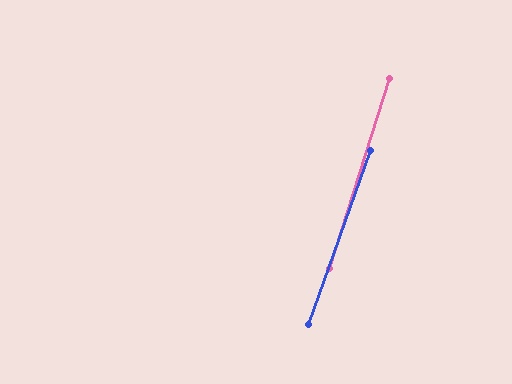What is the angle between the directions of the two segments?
Approximately 2 degrees.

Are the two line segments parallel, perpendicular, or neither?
Parallel — their directions differ by only 1.9°.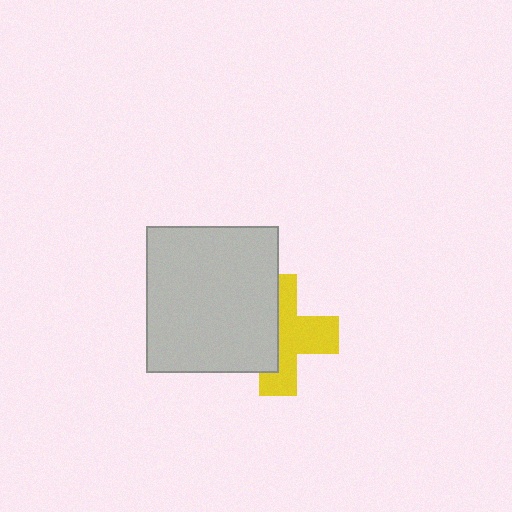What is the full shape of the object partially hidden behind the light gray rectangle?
The partially hidden object is a yellow cross.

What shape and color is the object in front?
The object in front is a light gray rectangle.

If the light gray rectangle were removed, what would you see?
You would see the complete yellow cross.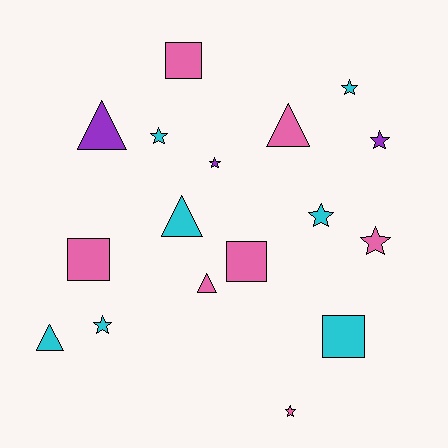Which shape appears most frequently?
Star, with 8 objects.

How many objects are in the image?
There are 17 objects.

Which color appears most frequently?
Cyan, with 7 objects.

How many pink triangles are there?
There are 2 pink triangles.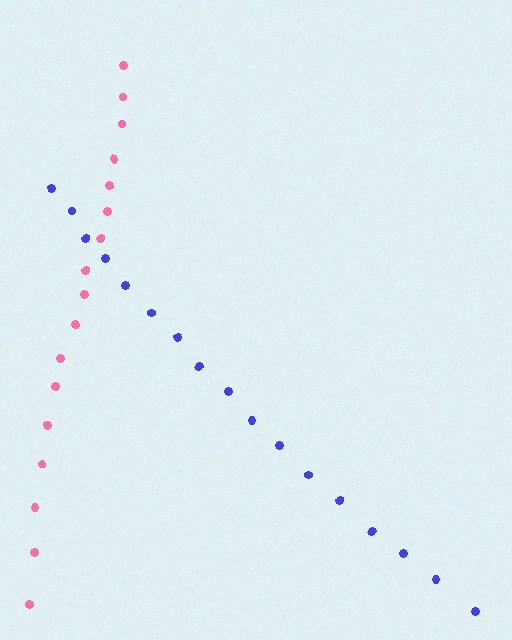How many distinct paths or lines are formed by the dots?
There are 2 distinct paths.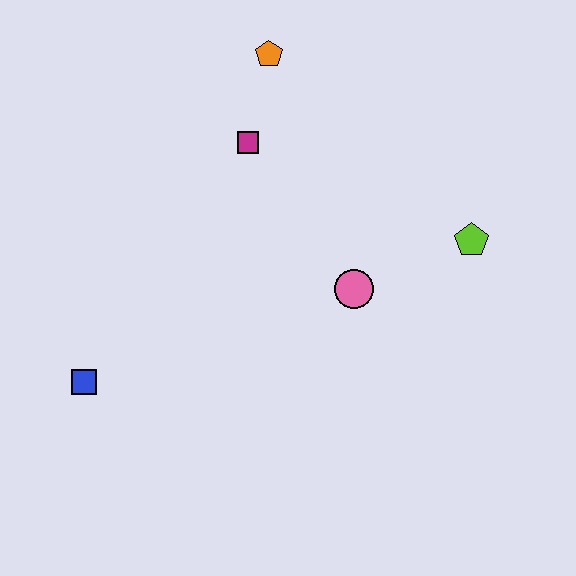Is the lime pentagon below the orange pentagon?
Yes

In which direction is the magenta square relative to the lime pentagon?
The magenta square is to the left of the lime pentagon.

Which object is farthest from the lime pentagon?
The blue square is farthest from the lime pentagon.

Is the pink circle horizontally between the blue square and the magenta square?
No